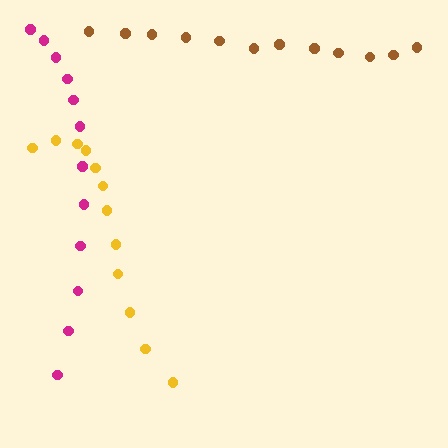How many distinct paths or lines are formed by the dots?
There are 3 distinct paths.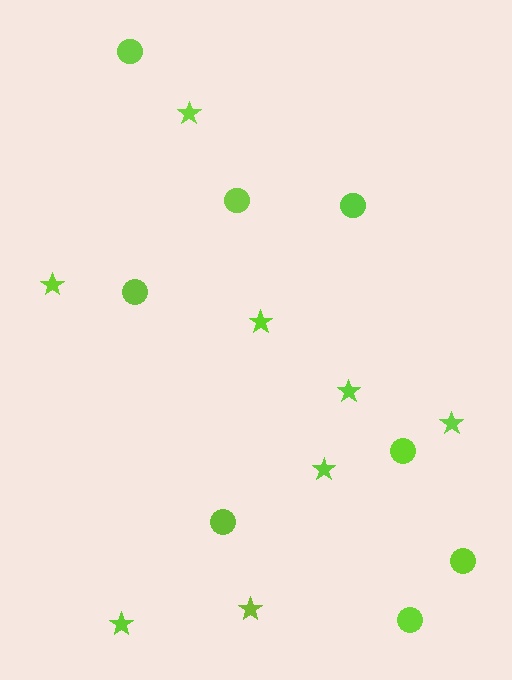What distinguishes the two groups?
There are 2 groups: one group of stars (8) and one group of circles (8).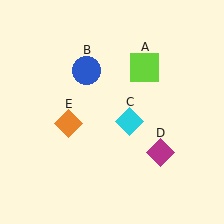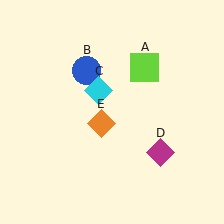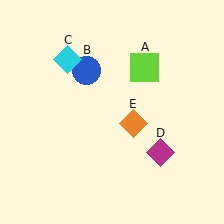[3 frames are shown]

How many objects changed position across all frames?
2 objects changed position: cyan diamond (object C), orange diamond (object E).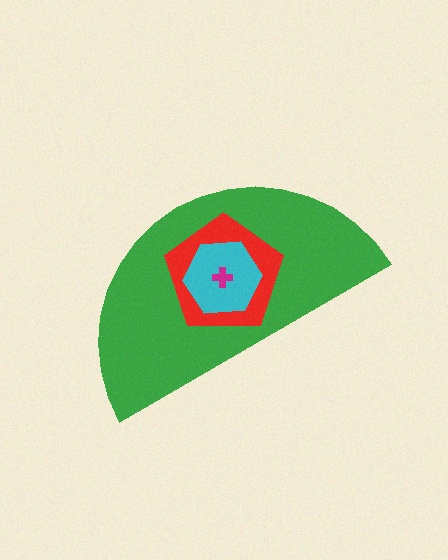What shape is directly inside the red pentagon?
The cyan hexagon.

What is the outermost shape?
The green semicircle.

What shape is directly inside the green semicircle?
The red pentagon.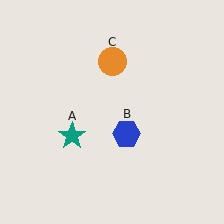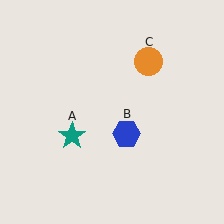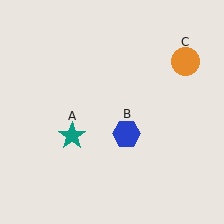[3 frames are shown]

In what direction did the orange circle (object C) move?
The orange circle (object C) moved right.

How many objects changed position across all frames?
1 object changed position: orange circle (object C).